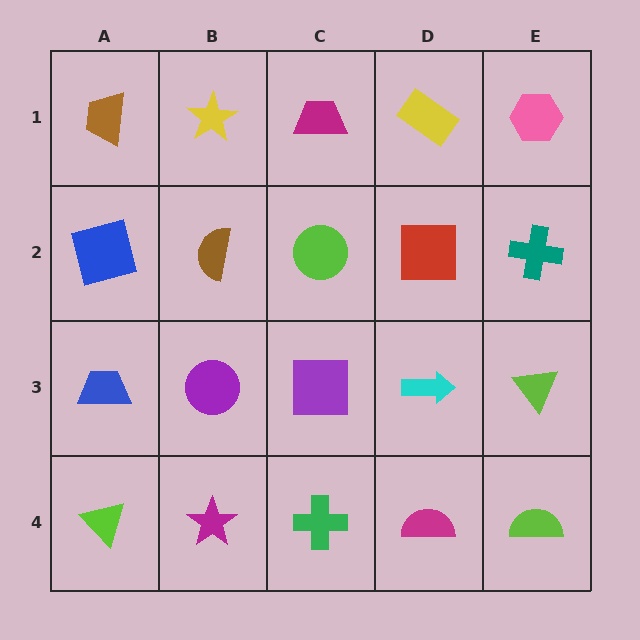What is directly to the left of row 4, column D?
A green cross.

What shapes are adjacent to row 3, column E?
A teal cross (row 2, column E), a lime semicircle (row 4, column E), a cyan arrow (row 3, column D).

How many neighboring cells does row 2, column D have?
4.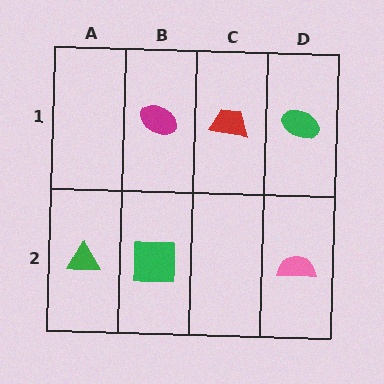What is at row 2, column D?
A pink semicircle.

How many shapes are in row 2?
3 shapes.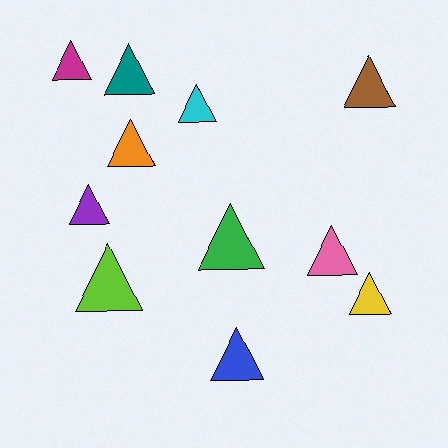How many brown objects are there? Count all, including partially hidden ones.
There is 1 brown object.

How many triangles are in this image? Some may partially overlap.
There are 11 triangles.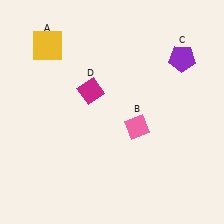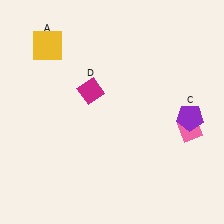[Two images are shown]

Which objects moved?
The objects that moved are: the pink diamond (B), the purple pentagon (C).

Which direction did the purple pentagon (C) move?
The purple pentagon (C) moved down.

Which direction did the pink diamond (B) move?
The pink diamond (B) moved right.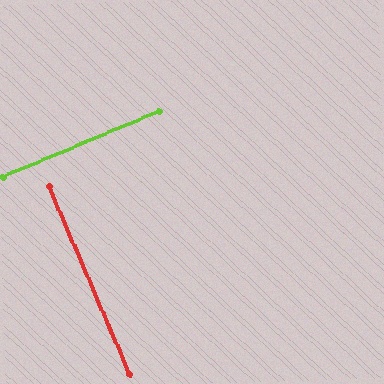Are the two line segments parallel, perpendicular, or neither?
Perpendicular — they meet at approximately 89°.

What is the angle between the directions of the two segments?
Approximately 89 degrees.